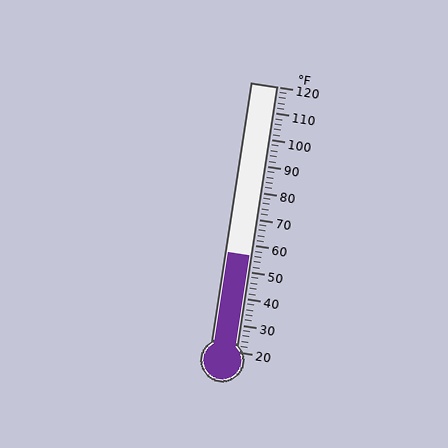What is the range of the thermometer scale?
The thermometer scale ranges from 20°F to 120°F.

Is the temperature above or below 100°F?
The temperature is below 100°F.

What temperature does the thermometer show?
The thermometer shows approximately 56°F.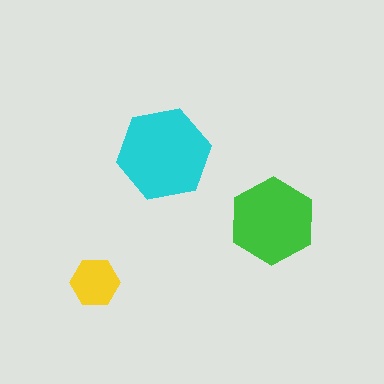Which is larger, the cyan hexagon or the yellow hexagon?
The cyan one.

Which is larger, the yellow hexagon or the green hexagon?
The green one.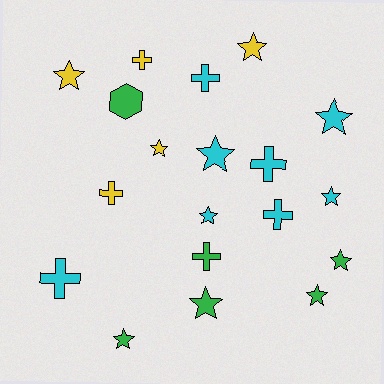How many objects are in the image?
There are 19 objects.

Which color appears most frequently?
Cyan, with 8 objects.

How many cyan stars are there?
There are 4 cyan stars.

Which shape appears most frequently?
Star, with 11 objects.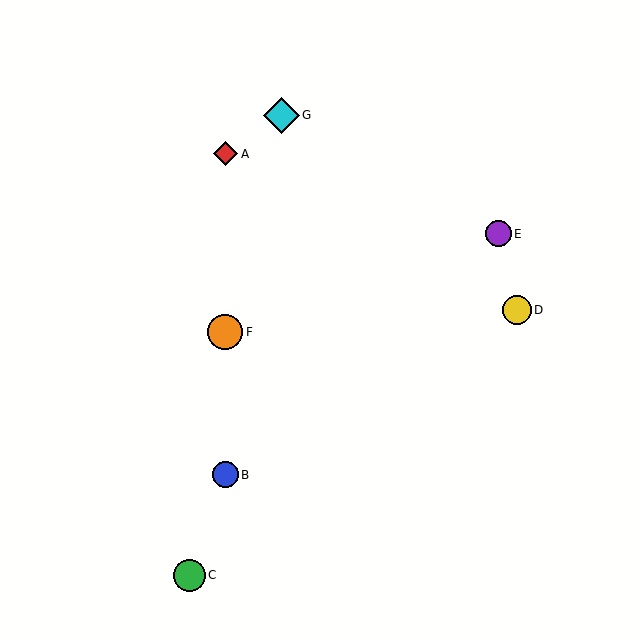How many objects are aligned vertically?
3 objects (A, B, F) are aligned vertically.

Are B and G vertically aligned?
No, B is at x≈225 and G is at x≈281.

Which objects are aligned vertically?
Objects A, B, F are aligned vertically.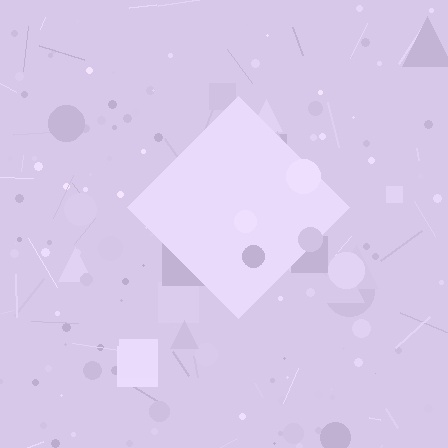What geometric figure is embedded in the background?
A diamond is embedded in the background.